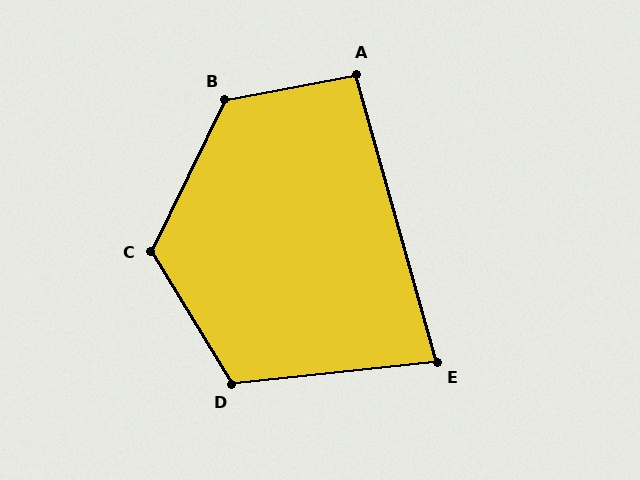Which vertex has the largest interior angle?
B, at approximately 127 degrees.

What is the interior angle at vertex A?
Approximately 95 degrees (approximately right).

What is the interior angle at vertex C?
Approximately 123 degrees (obtuse).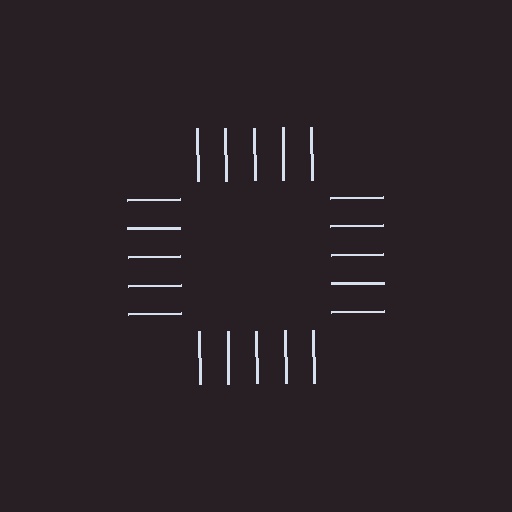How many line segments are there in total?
20 — 5 along each of the 4 edges.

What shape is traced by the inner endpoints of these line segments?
An illusory square — the line segments terminate on its edges but no continuous stroke is drawn.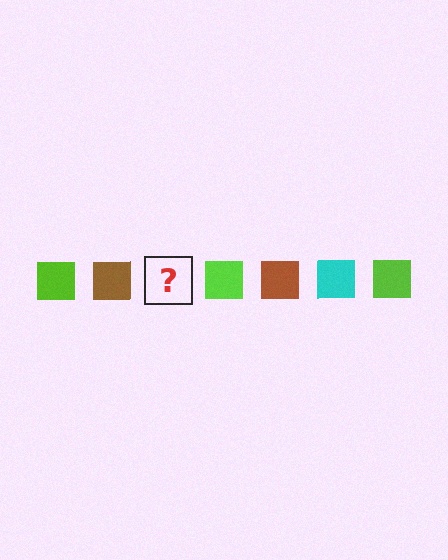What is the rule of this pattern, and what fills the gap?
The rule is that the pattern cycles through lime, brown, cyan squares. The gap should be filled with a cyan square.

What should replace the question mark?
The question mark should be replaced with a cyan square.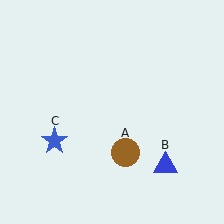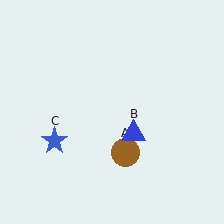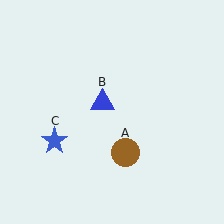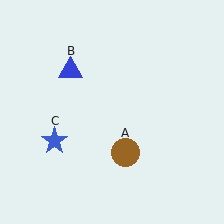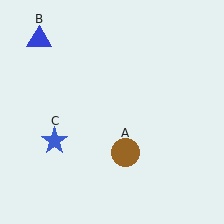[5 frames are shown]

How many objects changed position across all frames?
1 object changed position: blue triangle (object B).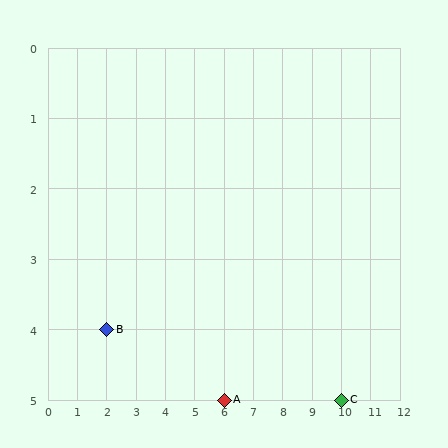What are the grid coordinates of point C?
Point C is at grid coordinates (10, 5).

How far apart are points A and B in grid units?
Points A and B are 4 columns and 1 row apart (about 4.1 grid units diagonally).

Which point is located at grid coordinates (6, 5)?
Point A is at (6, 5).